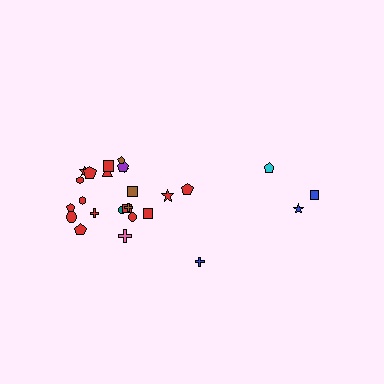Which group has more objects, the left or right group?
The left group.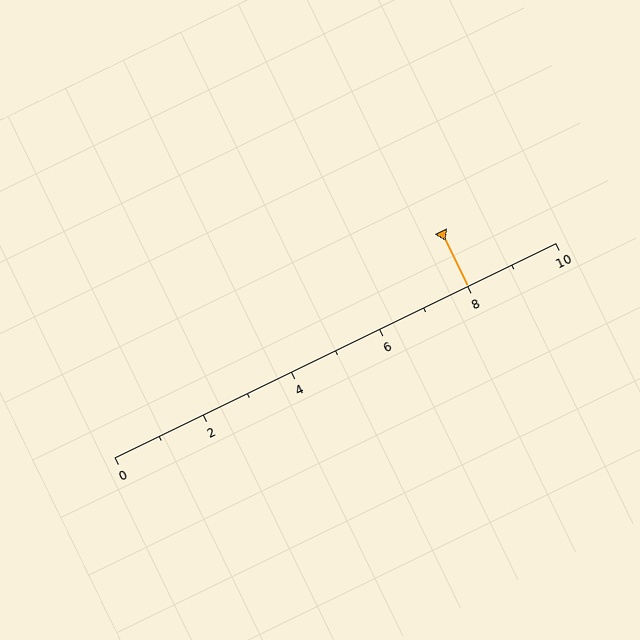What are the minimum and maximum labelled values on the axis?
The axis runs from 0 to 10.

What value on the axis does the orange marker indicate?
The marker indicates approximately 8.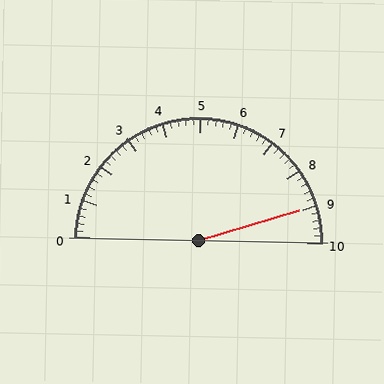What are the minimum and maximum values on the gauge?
The gauge ranges from 0 to 10.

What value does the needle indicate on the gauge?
The needle indicates approximately 9.0.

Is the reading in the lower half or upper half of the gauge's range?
The reading is in the upper half of the range (0 to 10).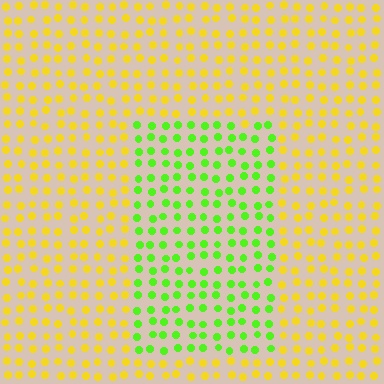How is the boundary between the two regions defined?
The boundary is defined purely by a slight shift in hue (about 55 degrees). Spacing, size, and orientation are identical on both sides.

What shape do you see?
I see a rectangle.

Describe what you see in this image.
The image is filled with small yellow elements in a uniform arrangement. A rectangle-shaped region is visible where the elements are tinted to a slightly different hue, forming a subtle color boundary.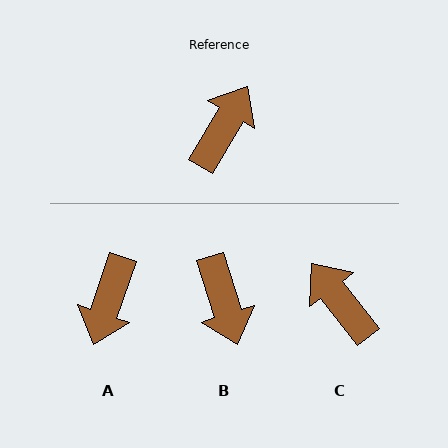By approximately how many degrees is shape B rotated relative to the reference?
Approximately 131 degrees clockwise.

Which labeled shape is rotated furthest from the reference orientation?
A, about 168 degrees away.